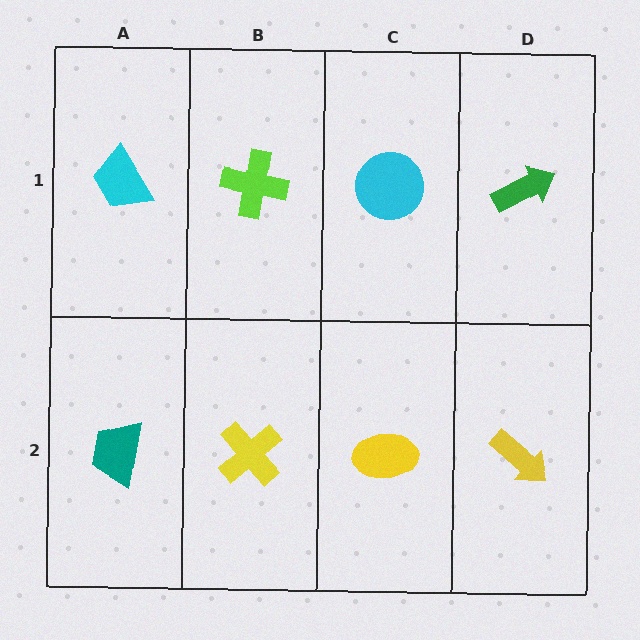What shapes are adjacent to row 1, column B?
A yellow cross (row 2, column B), a cyan trapezoid (row 1, column A), a cyan circle (row 1, column C).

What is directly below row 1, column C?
A yellow ellipse.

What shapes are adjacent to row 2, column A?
A cyan trapezoid (row 1, column A), a yellow cross (row 2, column B).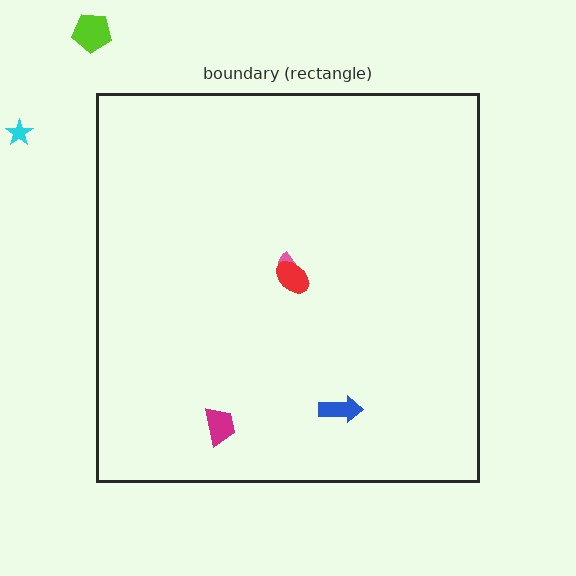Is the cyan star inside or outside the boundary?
Outside.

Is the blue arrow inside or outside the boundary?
Inside.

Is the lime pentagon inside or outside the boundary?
Outside.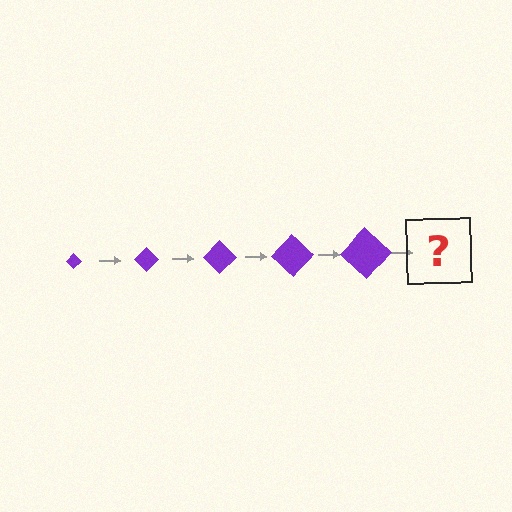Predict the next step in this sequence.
The next step is a purple diamond, larger than the previous one.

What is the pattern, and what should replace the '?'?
The pattern is that the diamond gets progressively larger each step. The '?' should be a purple diamond, larger than the previous one.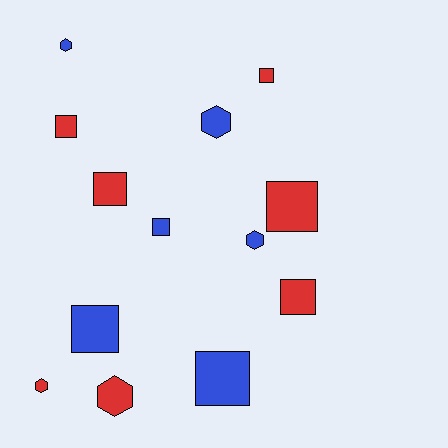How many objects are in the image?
There are 13 objects.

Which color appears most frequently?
Red, with 7 objects.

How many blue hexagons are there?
There are 3 blue hexagons.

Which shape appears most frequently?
Square, with 8 objects.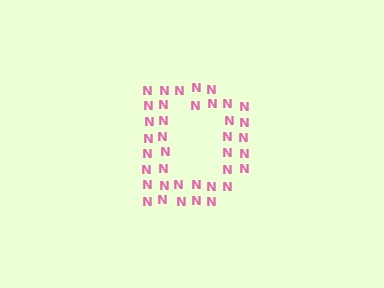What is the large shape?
The large shape is the letter D.